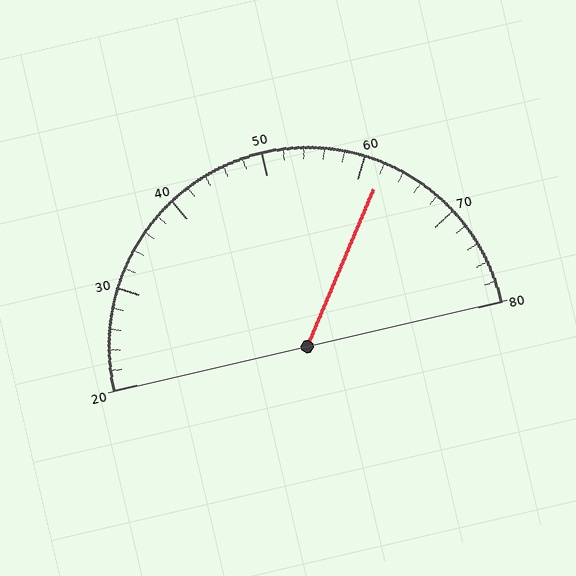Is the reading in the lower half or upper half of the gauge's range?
The reading is in the upper half of the range (20 to 80).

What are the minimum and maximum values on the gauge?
The gauge ranges from 20 to 80.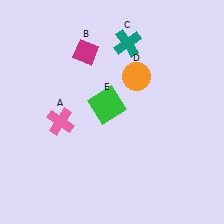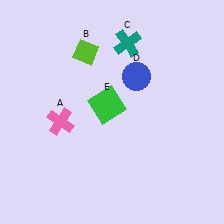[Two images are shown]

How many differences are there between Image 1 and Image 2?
There are 2 differences between the two images.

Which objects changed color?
B changed from magenta to lime. D changed from orange to blue.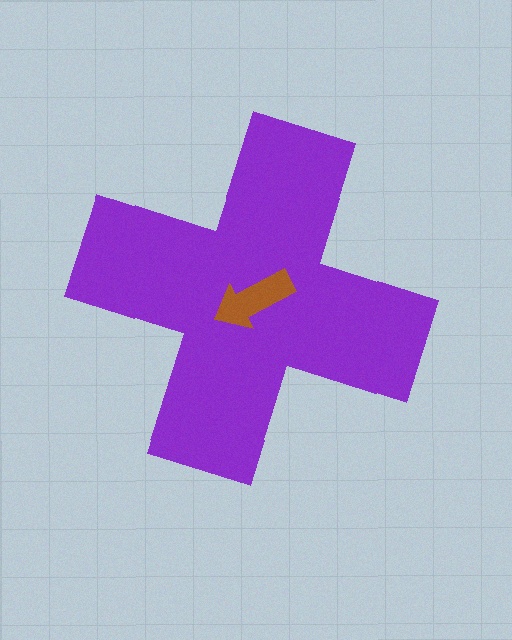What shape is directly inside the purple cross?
The brown arrow.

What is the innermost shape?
The brown arrow.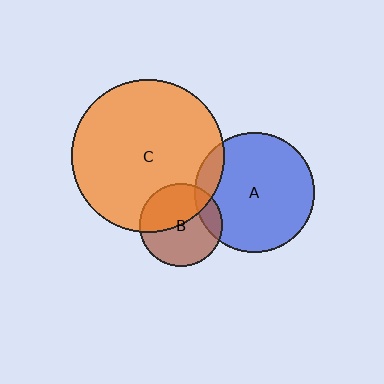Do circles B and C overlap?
Yes.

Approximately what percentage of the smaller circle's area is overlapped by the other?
Approximately 45%.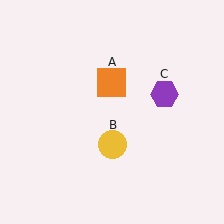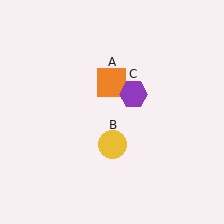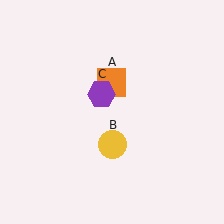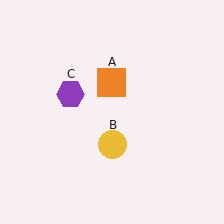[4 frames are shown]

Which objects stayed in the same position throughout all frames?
Orange square (object A) and yellow circle (object B) remained stationary.